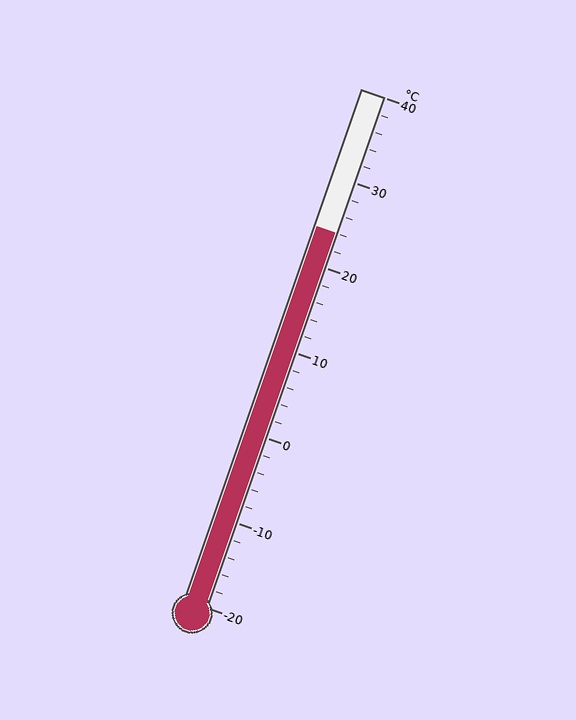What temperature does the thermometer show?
The thermometer shows approximately 24°C.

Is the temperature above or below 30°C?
The temperature is below 30°C.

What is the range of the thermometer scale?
The thermometer scale ranges from -20°C to 40°C.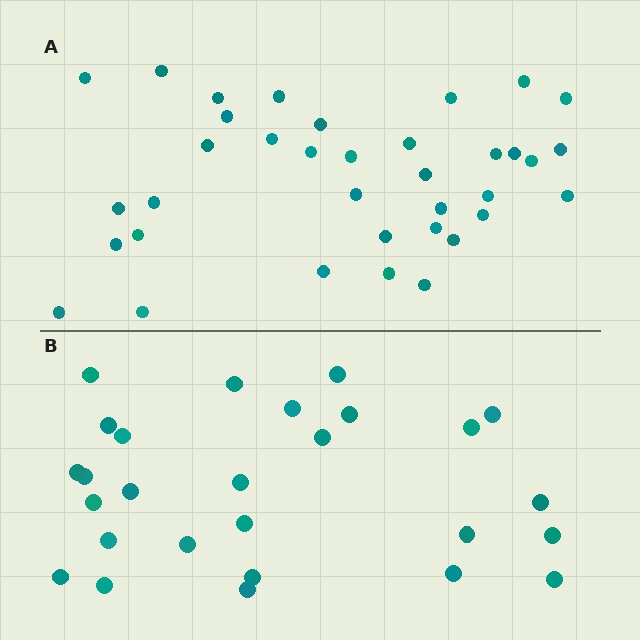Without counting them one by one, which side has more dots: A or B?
Region A (the top region) has more dots.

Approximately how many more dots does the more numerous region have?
Region A has roughly 8 or so more dots than region B.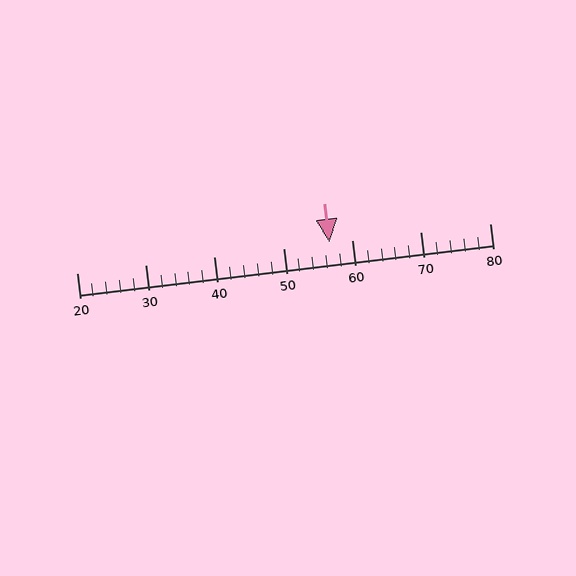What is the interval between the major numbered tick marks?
The major tick marks are spaced 10 units apart.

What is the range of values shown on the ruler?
The ruler shows values from 20 to 80.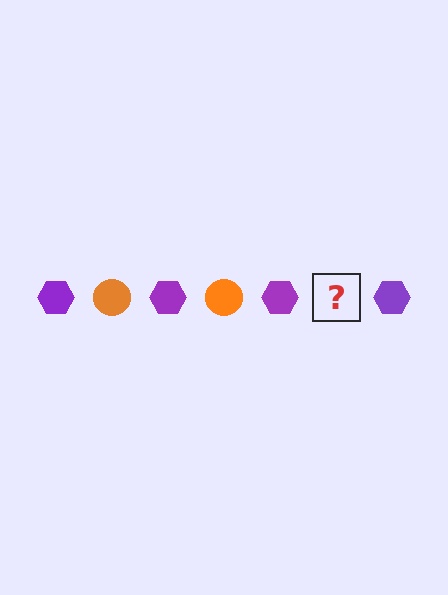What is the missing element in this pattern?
The missing element is an orange circle.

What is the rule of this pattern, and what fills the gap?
The rule is that the pattern alternates between purple hexagon and orange circle. The gap should be filled with an orange circle.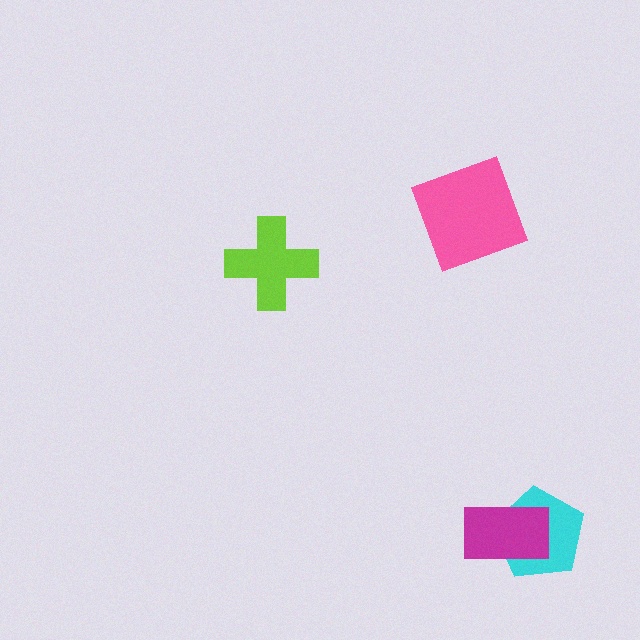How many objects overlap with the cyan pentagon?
1 object overlaps with the cyan pentagon.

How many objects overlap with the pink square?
0 objects overlap with the pink square.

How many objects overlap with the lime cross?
0 objects overlap with the lime cross.